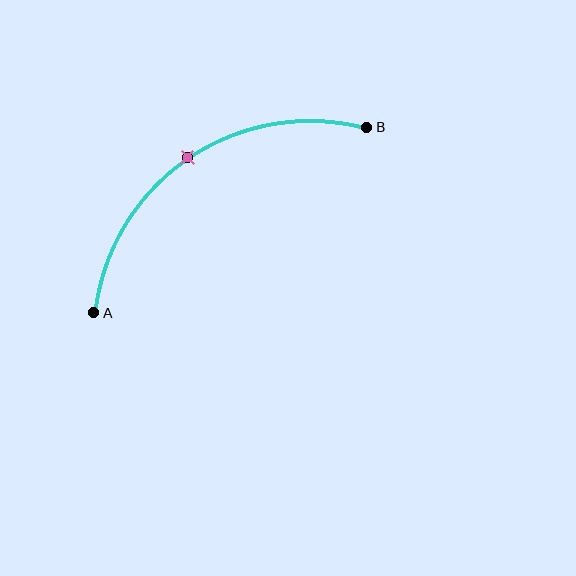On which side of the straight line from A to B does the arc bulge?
The arc bulges above and to the left of the straight line connecting A and B.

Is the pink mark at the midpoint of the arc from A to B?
Yes. The pink mark lies on the arc at equal arc-length from both A and B — it is the arc midpoint.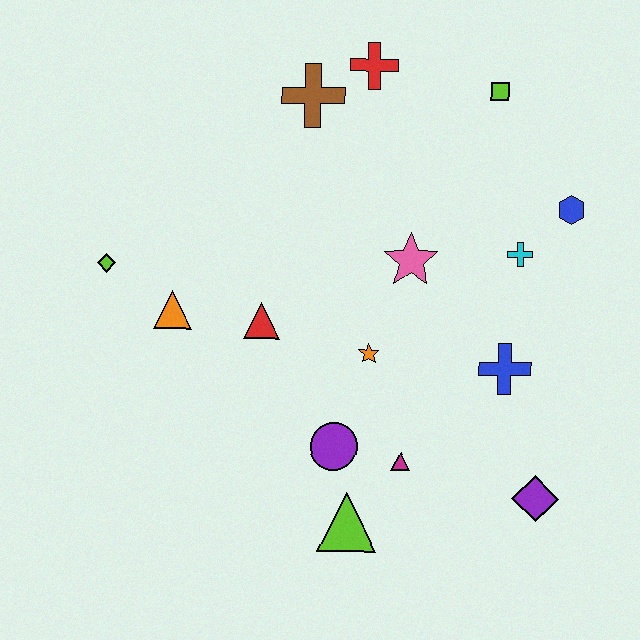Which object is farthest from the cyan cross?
The lime diamond is farthest from the cyan cross.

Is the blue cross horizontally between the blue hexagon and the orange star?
Yes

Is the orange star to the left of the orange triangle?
No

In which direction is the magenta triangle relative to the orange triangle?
The magenta triangle is to the right of the orange triangle.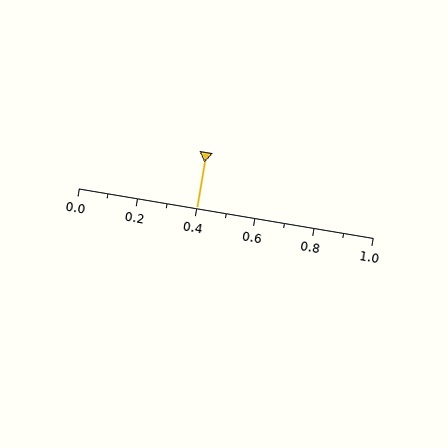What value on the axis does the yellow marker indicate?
The marker indicates approximately 0.4.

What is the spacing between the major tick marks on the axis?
The major ticks are spaced 0.2 apart.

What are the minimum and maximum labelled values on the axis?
The axis runs from 0.0 to 1.0.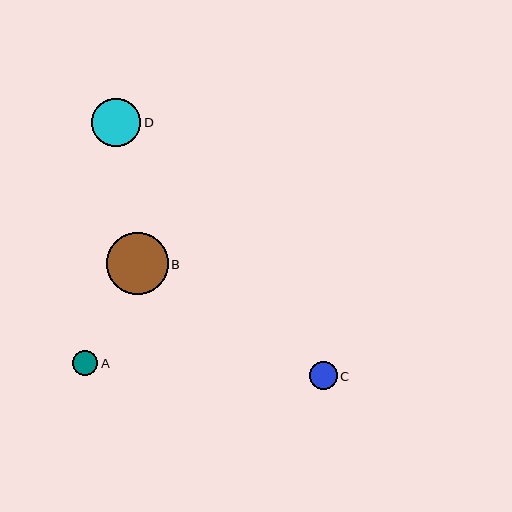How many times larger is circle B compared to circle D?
Circle B is approximately 1.3 times the size of circle D.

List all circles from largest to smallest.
From largest to smallest: B, D, C, A.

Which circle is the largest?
Circle B is the largest with a size of approximately 62 pixels.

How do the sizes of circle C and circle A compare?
Circle C and circle A are approximately the same size.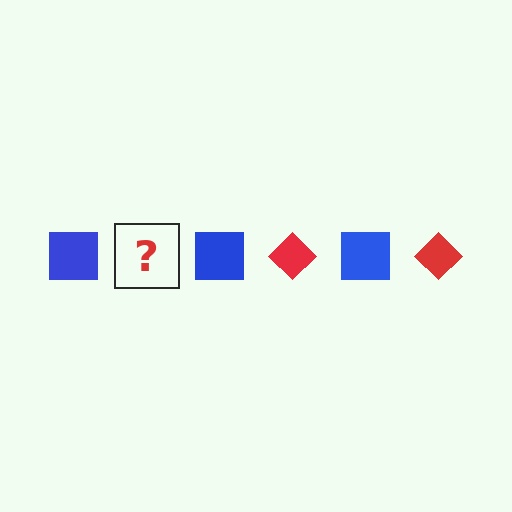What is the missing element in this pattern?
The missing element is a red diamond.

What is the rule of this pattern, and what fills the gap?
The rule is that the pattern alternates between blue square and red diamond. The gap should be filled with a red diamond.